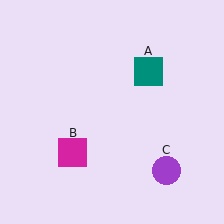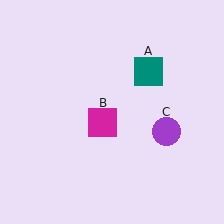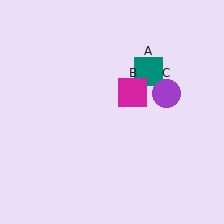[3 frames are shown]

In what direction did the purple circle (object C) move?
The purple circle (object C) moved up.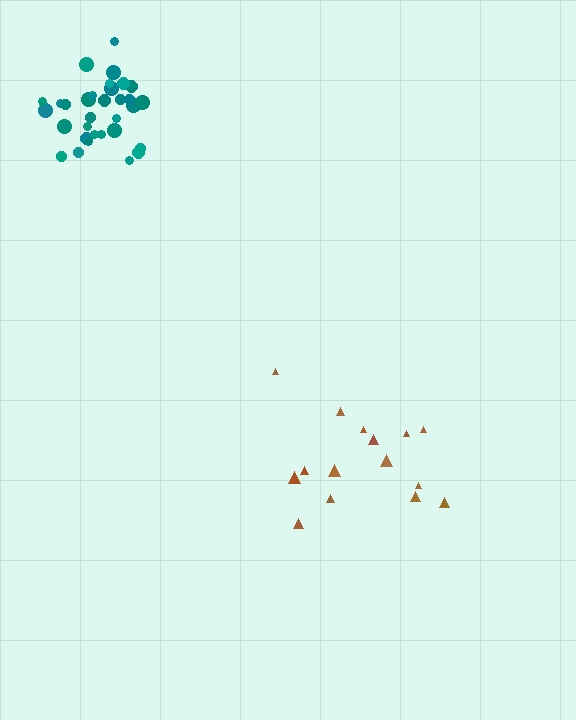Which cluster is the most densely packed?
Teal.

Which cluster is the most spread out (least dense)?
Brown.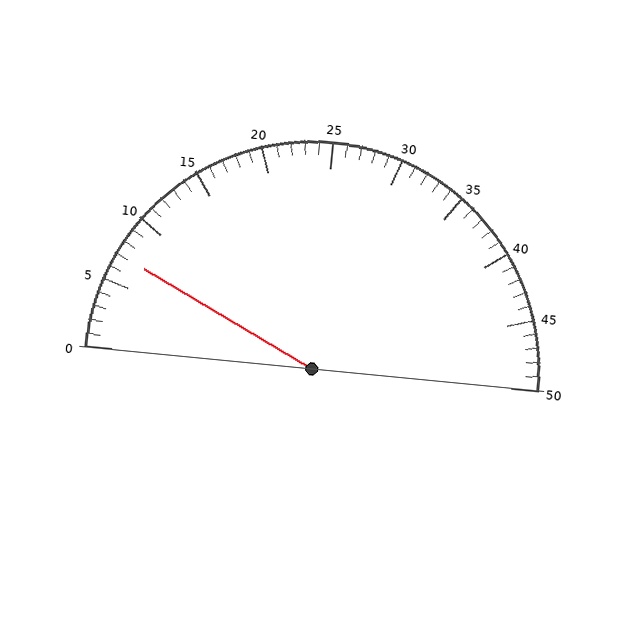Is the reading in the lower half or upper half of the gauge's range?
The reading is in the lower half of the range (0 to 50).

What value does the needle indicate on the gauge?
The needle indicates approximately 7.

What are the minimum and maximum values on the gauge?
The gauge ranges from 0 to 50.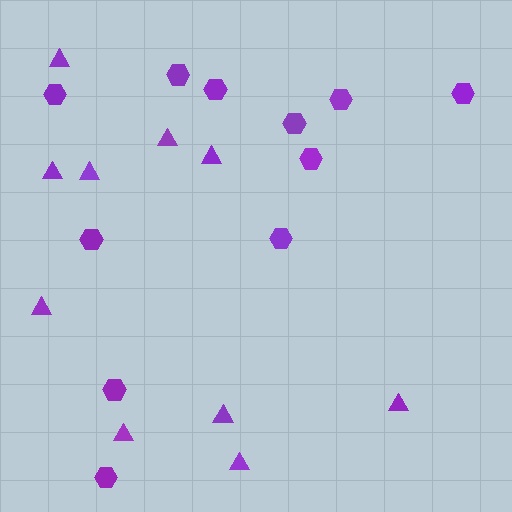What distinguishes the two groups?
There are 2 groups: one group of triangles (10) and one group of hexagons (11).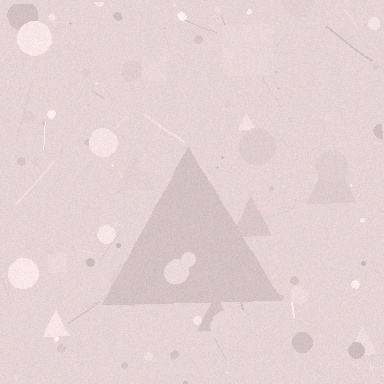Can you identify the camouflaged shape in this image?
The camouflaged shape is a triangle.